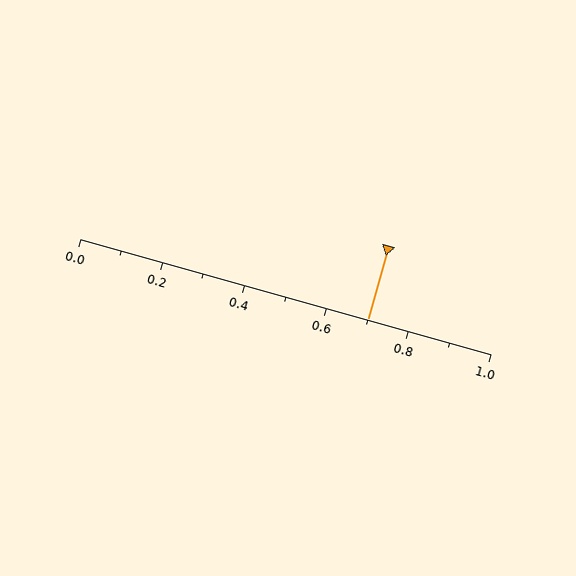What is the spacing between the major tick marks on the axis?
The major ticks are spaced 0.2 apart.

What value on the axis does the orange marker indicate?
The marker indicates approximately 0.7.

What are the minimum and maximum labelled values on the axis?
The axis runs from 0.0 to 1.0.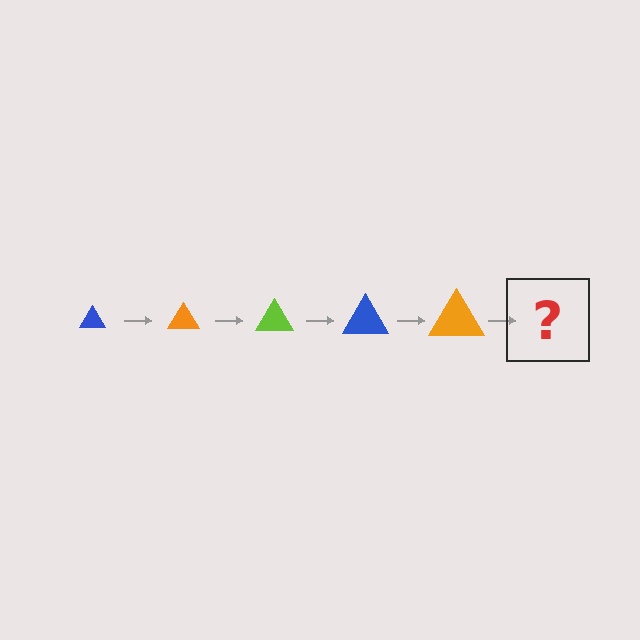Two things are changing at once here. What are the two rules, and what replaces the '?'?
The two rules are that the triangle grows larger each step and the color cycles through blue, orange, and lime. The '?' should be a lime triangle, larger than the previous one.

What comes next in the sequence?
The next element should be a lime triangle, larger than the previous one.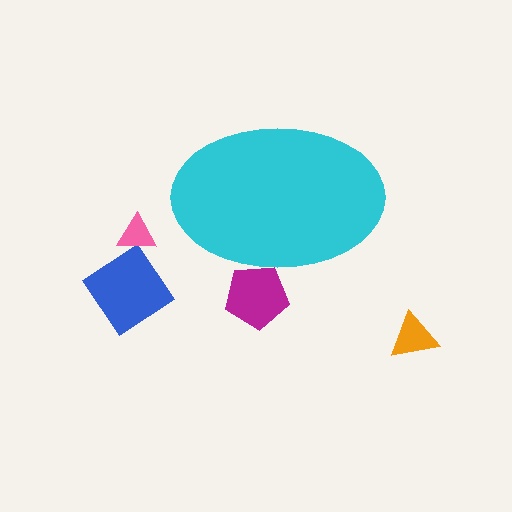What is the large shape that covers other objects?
A cyan ellipse.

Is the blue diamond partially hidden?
No, the blue diamond is fully visible.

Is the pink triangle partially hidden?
No, the pink triangle is fully visible.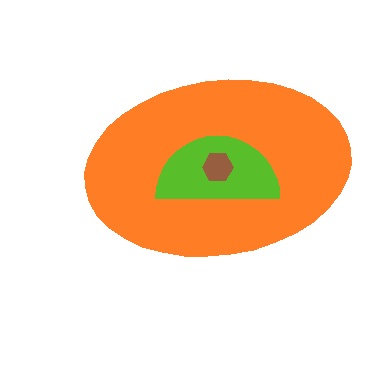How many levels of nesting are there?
3.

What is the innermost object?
The brown hexagon.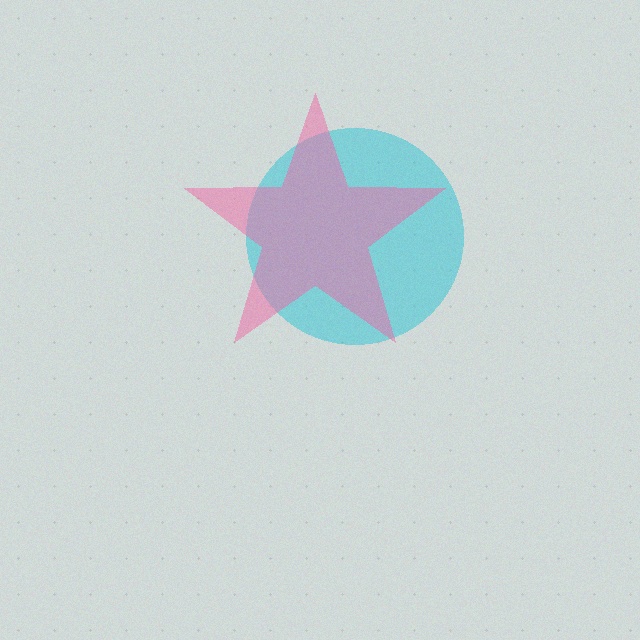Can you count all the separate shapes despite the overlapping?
Yes, there are 2 separate shapes.